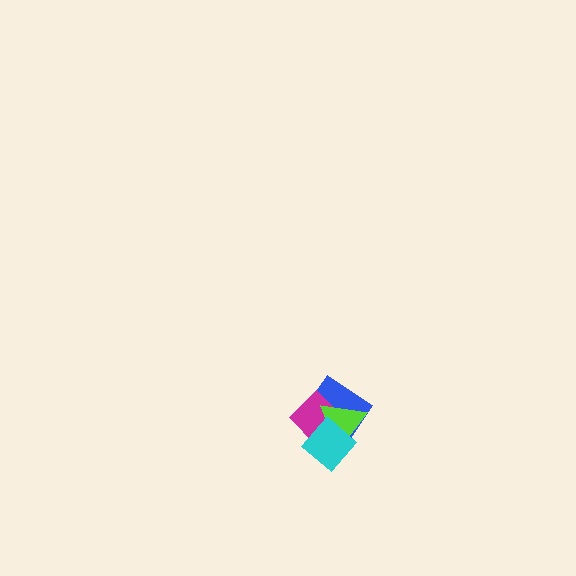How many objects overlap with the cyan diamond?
3 objects overlap with the cyan diamond.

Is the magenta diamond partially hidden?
Yes, it is partially covered by another shape.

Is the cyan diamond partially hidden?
No, no other shape covers it.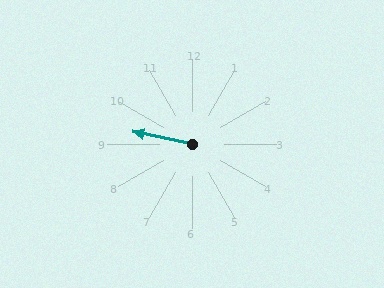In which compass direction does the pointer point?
West.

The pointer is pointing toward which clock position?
Roughly 9 o'clock.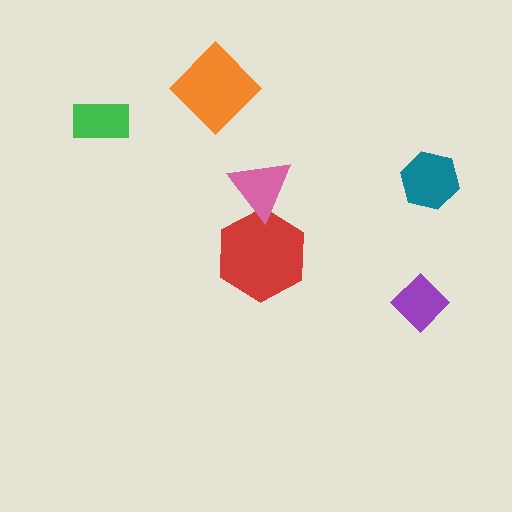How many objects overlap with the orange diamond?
0 objects overlap with the orange diamond.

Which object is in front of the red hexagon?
The pink triangle is in front of the red hexagon.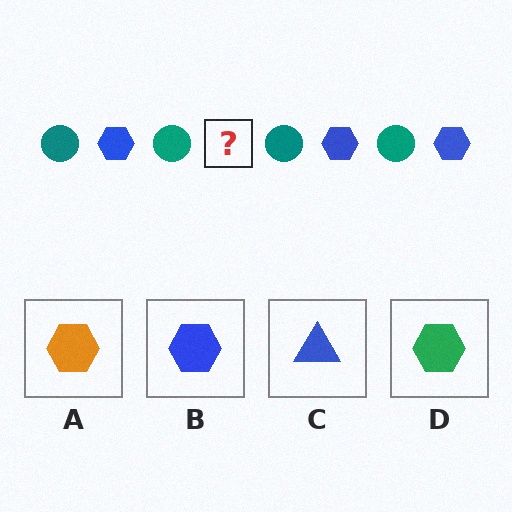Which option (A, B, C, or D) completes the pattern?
B.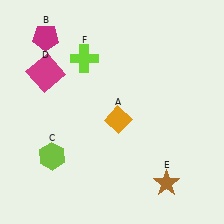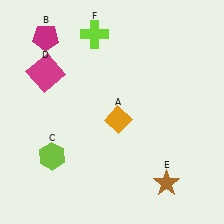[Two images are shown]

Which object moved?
The lime cross (F) moved up.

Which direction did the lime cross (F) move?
The lime cross (F) moved up.